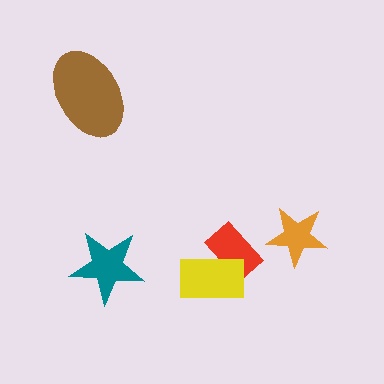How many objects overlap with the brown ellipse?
0 objects overlap with the brown ellipse.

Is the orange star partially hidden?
No, no other shape covers it.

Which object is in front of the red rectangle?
The yellow rectangle is in front of the red rectangle.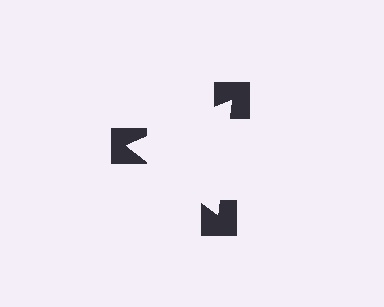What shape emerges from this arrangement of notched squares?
An illusory triangle — its edges are inferred from the aligned wedge cuts in the notched squares, not physically drawn.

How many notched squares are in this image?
There are 3 — one at each vertex of the illusory triangle.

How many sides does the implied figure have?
3 sides.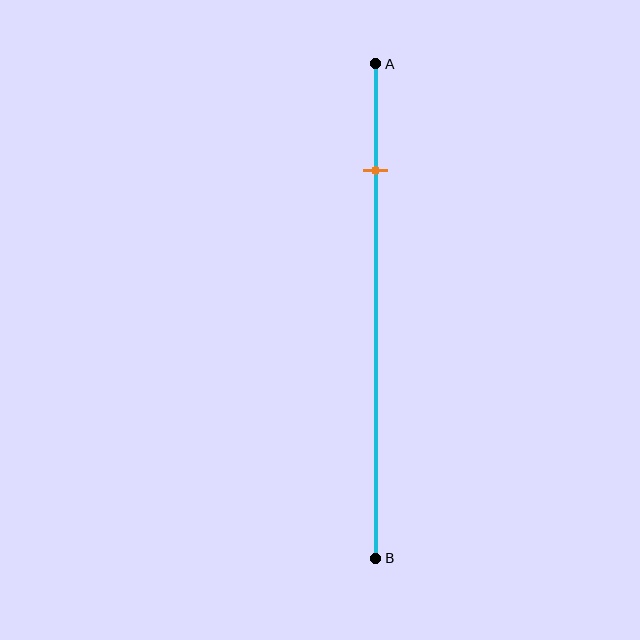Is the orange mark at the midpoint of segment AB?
No, the mark is at about 20% from A, not at the 50% midpoint.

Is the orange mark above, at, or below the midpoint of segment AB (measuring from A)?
The orange mark is above the midpoint of segment AB.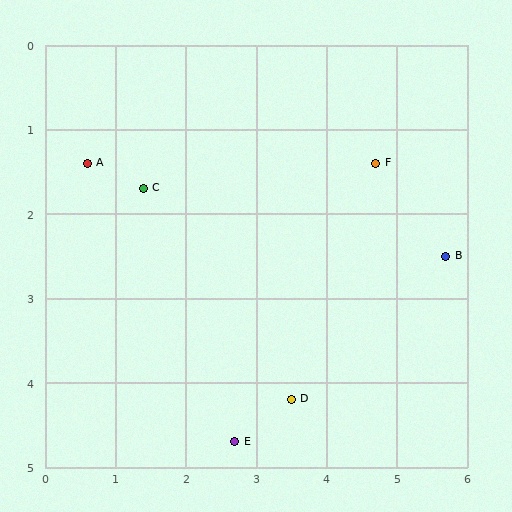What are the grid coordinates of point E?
Point E is at approximately (2.7, 4.7).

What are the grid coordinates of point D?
Point D is at approximately (3.5, 4.2).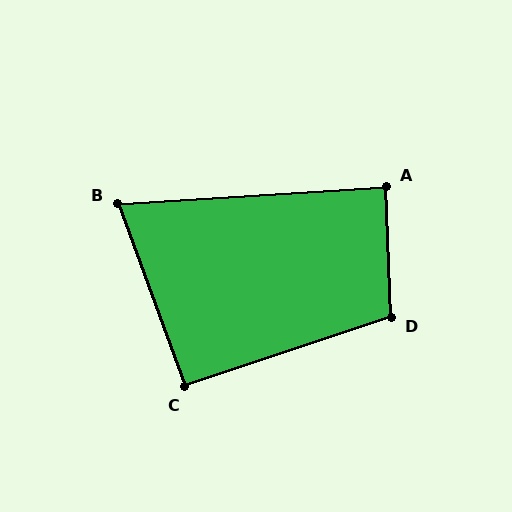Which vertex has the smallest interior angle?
B, at approximately 73 degrees.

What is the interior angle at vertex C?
Approximately 92 degrees (approximately right).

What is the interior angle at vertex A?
Approximately 88 degrees (approximately right).